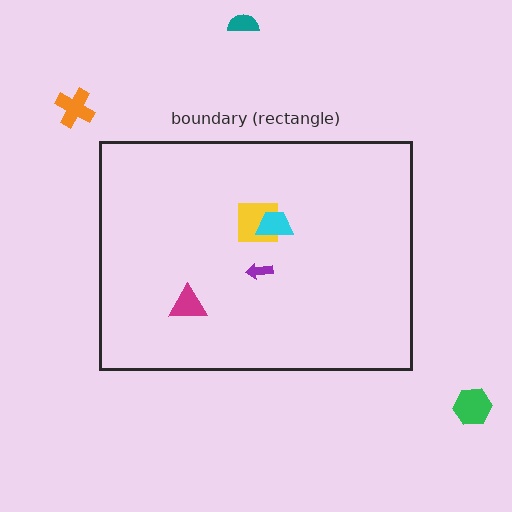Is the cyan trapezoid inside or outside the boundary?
Inside.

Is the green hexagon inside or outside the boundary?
Outside.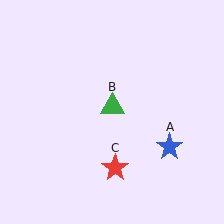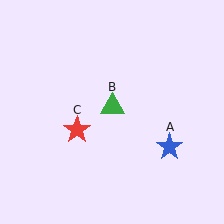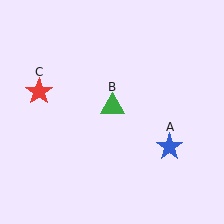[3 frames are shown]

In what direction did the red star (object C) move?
The red star (object C) moved up and to the left.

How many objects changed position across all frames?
1 object changed position: red star (object C).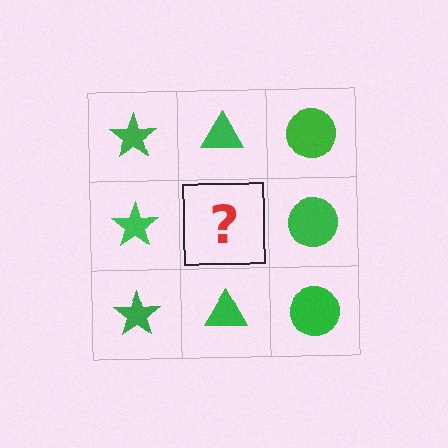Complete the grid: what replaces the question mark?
The question mark should be replaced with a green triangle.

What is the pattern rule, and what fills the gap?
The rule is that each column has a consistent shape. The gap should be filled with a green triangle.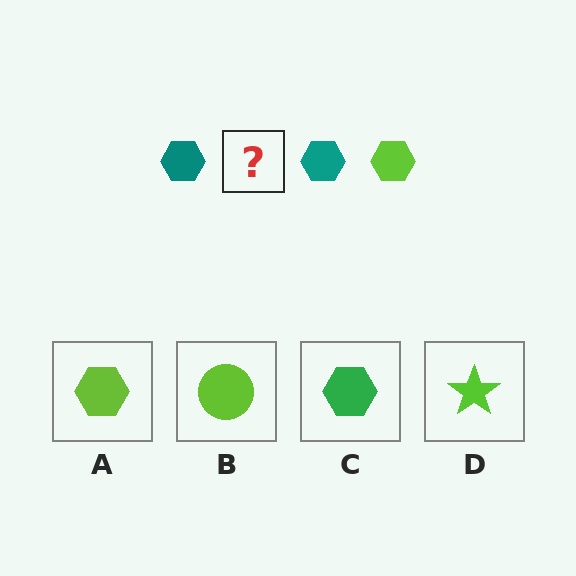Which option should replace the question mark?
Option A.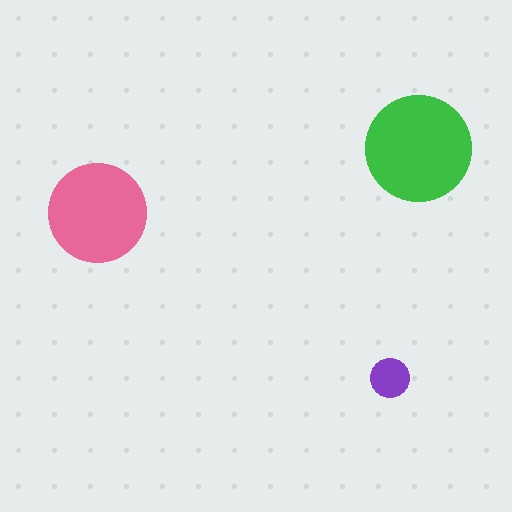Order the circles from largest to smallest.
the green one, the pink one, the purple one.